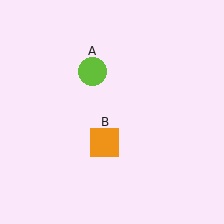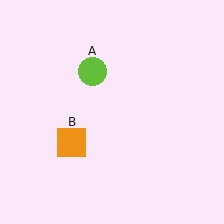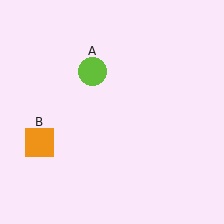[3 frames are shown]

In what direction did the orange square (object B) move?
The orange square (object B) moved left.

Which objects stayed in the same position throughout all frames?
Lime circle (object A) remained stationary.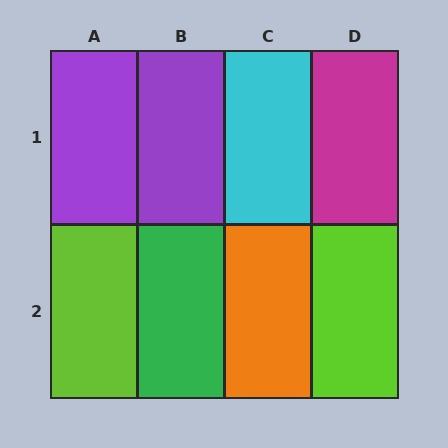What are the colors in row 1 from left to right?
Purple, purple, cyan, magenta.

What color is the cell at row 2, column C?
Orange.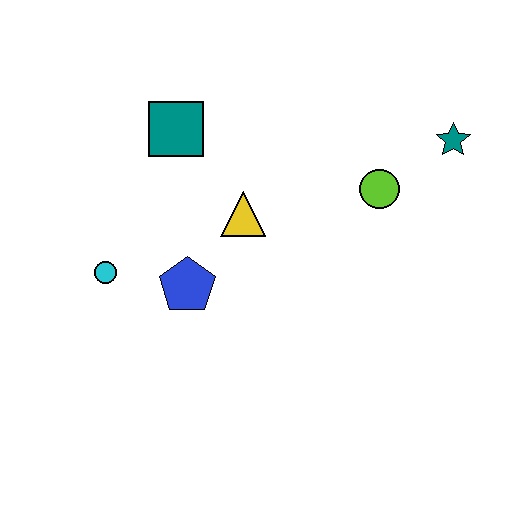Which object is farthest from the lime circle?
The cyan circle is farthest from the lime circle.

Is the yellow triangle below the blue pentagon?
No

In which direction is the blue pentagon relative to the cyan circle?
The blue pentagon is to the right of the cyan circle.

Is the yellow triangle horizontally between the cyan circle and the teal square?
No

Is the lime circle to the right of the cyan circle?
Yes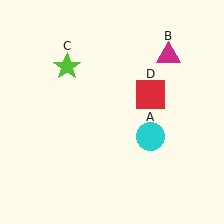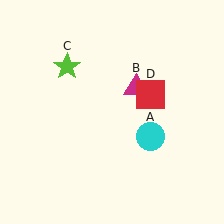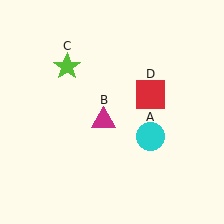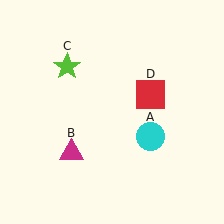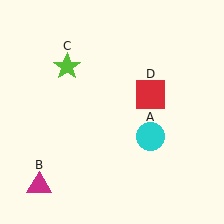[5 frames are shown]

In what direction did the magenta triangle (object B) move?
The magenta triangle (object B) moved down and to the left.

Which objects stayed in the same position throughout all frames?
Cyan circle (object A) and lime star (object C) and red square (object D) remained stationary.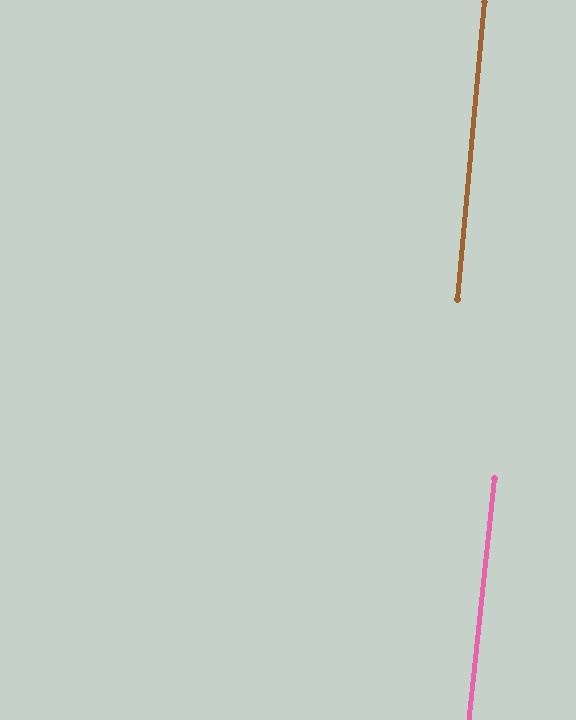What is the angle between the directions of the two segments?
Approximately 1 degree.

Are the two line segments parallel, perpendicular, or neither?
Parallel — their directions differ by only 1.1°.